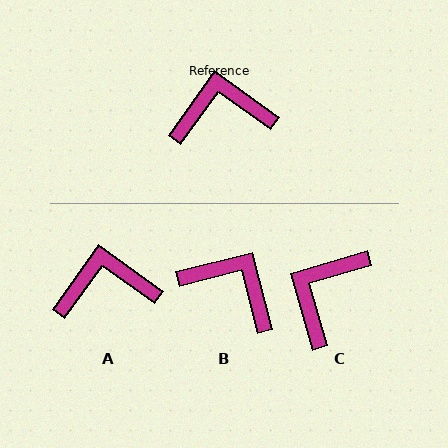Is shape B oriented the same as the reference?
No, it is off by about 40 degrees.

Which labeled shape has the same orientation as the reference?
A.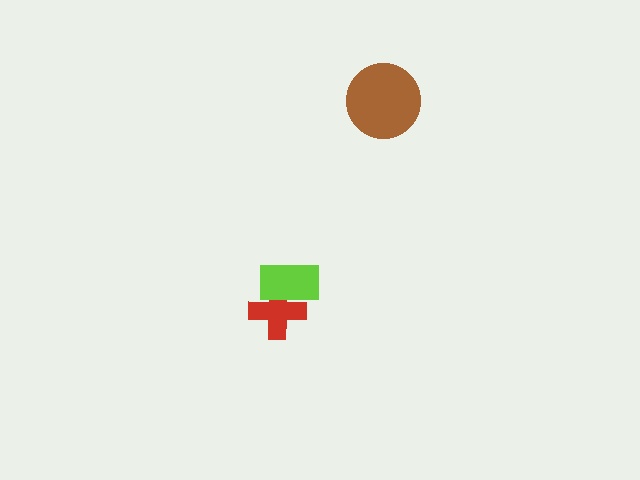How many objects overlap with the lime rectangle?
1 object overlaps with the lime rectangle.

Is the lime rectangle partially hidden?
No, no other shape covers it.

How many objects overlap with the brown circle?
0 objects overlap with the brown circle.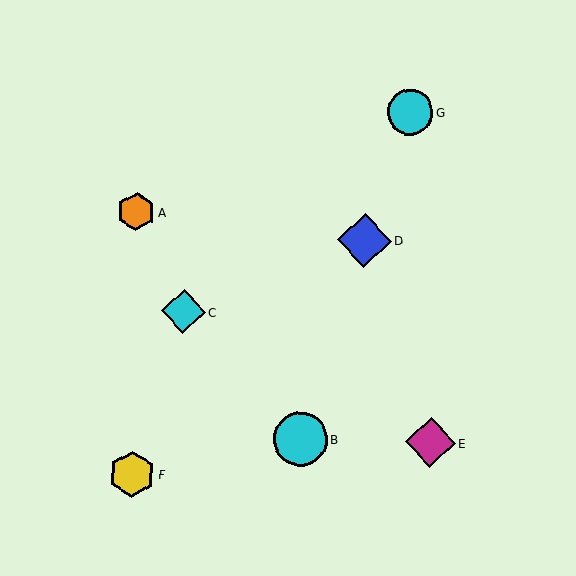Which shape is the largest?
The blue diamond (labeled D) is the largest.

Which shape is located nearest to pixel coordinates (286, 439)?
The cyan circle (labeled B) at (300, 439) is nearest to that location.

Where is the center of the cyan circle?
The center of the cyan circle is at (300, 439).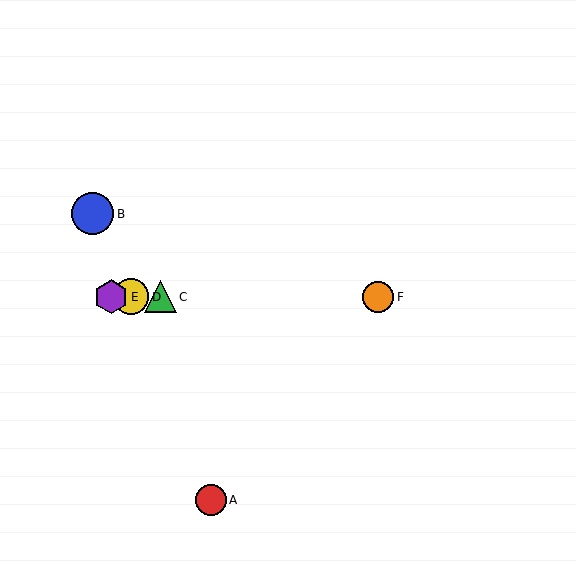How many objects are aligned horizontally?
4 objects (C, D, E, F) are aligned horizontally.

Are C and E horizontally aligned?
Yes, both are at y≈297.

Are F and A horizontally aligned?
No, F is at y≈297 and A is at y≈500.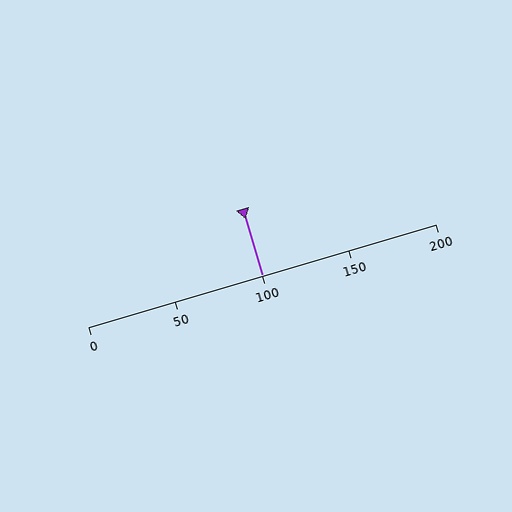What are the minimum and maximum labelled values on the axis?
The axis runs from 0 to 200.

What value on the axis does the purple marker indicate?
The marker indicates approximately 100.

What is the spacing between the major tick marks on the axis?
The major ticks are spaced 50 apart.